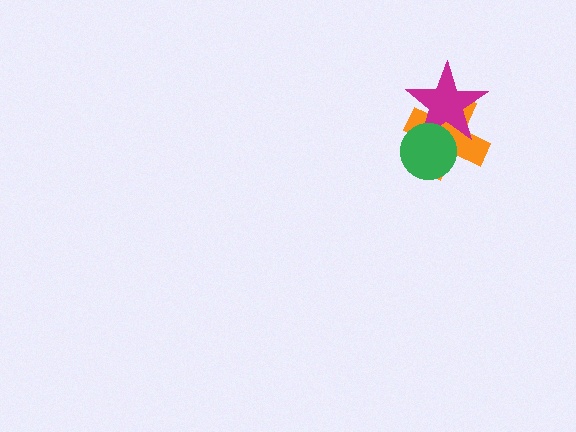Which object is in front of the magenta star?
The green circle is in front of the magenta star.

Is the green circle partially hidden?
No, no other shape covers it.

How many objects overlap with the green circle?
2 objects overlap with the green circle.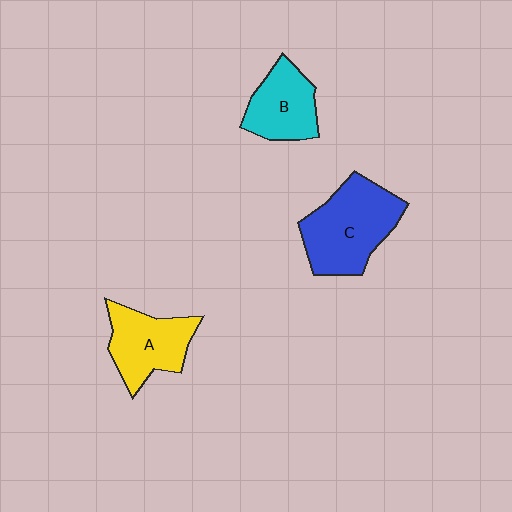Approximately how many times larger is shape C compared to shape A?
Approximately 1.3 times.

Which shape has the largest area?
Shape C (blue).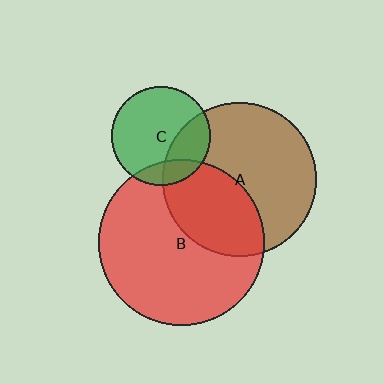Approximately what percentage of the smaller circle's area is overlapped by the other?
Approximately 30%.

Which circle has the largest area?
Circle B (red).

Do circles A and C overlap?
Yes.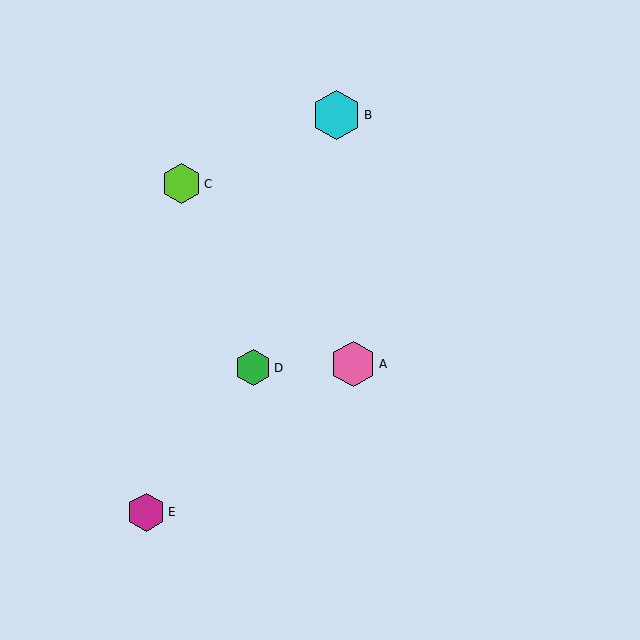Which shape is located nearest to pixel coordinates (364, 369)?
The pink hexagon (labeled A) at (353, 364) is nearest to that location.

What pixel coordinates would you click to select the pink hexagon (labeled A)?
Click at (353, 364) to select the pink hexagon A.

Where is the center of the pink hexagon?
The center of the pink hexagon is at (353, 364).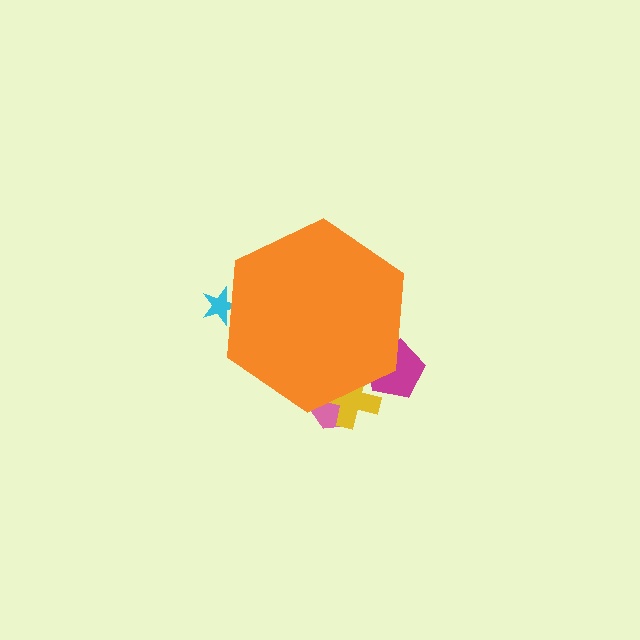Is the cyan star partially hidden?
Yes, the cyan star is partially hidden behind the orange hexagon.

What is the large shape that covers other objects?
An orange hexagon.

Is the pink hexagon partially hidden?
Yes, the pink hexagon is partially hidden behind the orange hexagon.